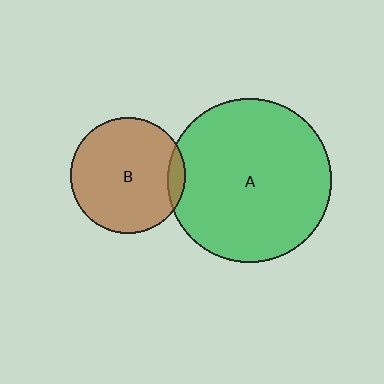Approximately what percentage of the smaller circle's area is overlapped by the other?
Approximately 10%.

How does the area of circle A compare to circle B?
Approximately 2.0 times.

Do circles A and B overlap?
Yes.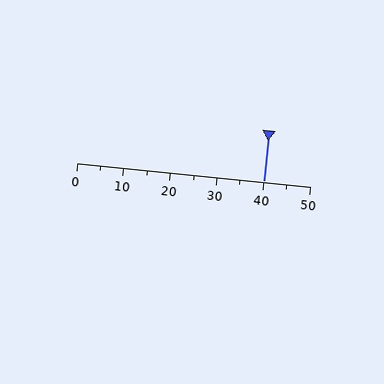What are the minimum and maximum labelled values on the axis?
The axis runs from 0 to 50.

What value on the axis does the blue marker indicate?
The marker indicates approximately 40.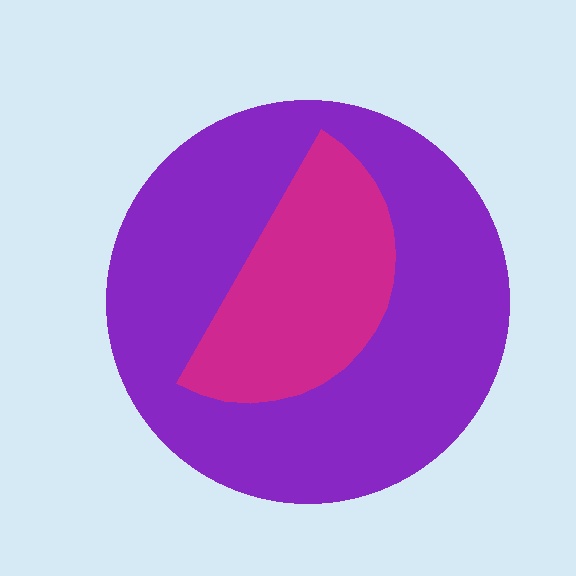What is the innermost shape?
The magenta semicircle.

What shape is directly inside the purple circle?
The magenta semicircle.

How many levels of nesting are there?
2.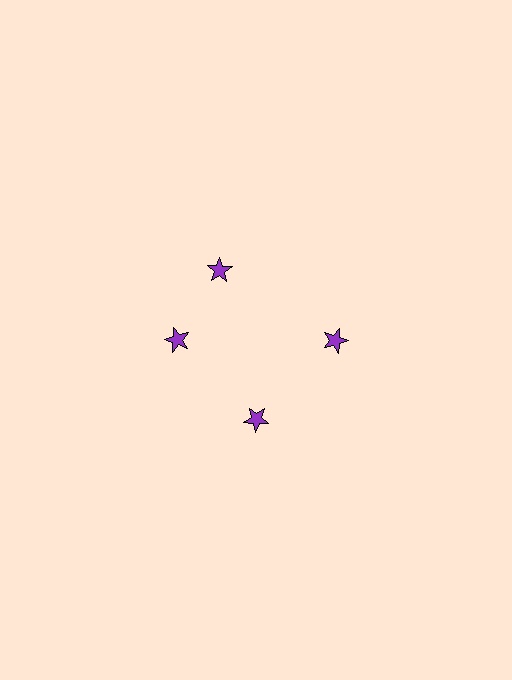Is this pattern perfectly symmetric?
No. The 4 purple stars are arranged in a ring, but one element near the 12 o'clock position is rotated out of alignment along the ring, breaking the 4-fold rotational symmetry.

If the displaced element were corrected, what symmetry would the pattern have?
It would have 4-fold rotational symmetry — the pattern would map onto itself every 90 degrees.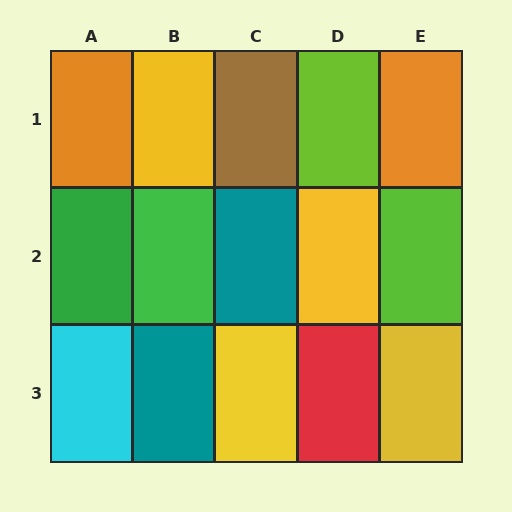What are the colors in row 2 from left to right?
Green, green, teal, yellow, lime.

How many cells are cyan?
1 cell is cyan.